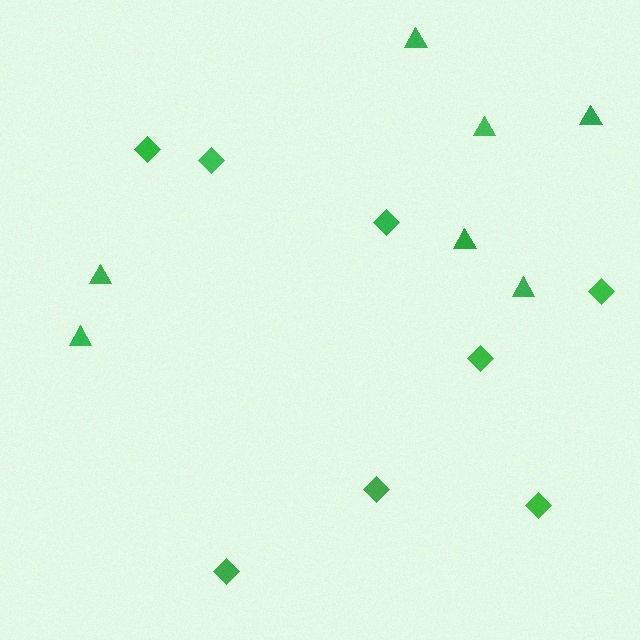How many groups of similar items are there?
There are 2 groups: one group of diamonds (8) and one group of triangles (7).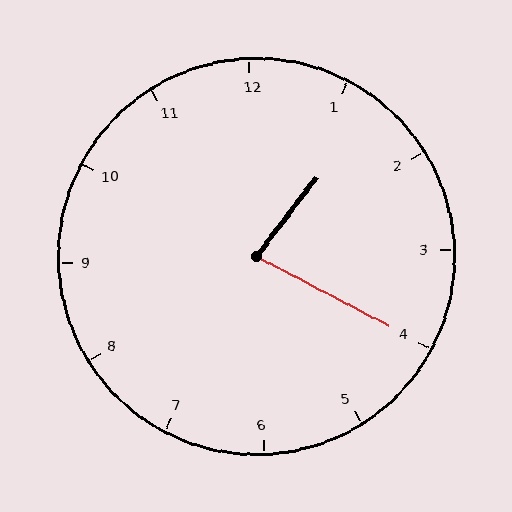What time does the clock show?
1:20.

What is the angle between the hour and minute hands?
Approximately 80 degrees.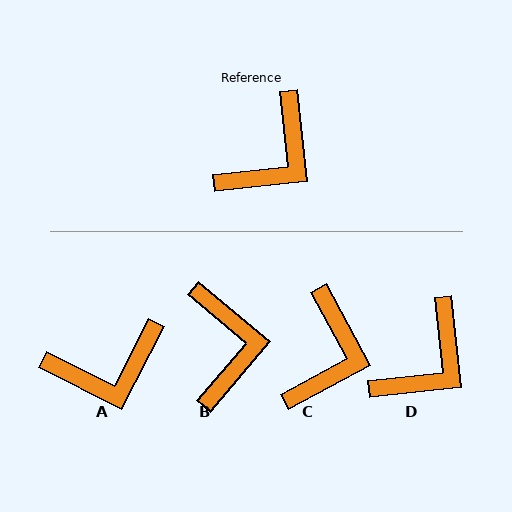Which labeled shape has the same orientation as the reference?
D.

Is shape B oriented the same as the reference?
No, it is off by about 44 degrees.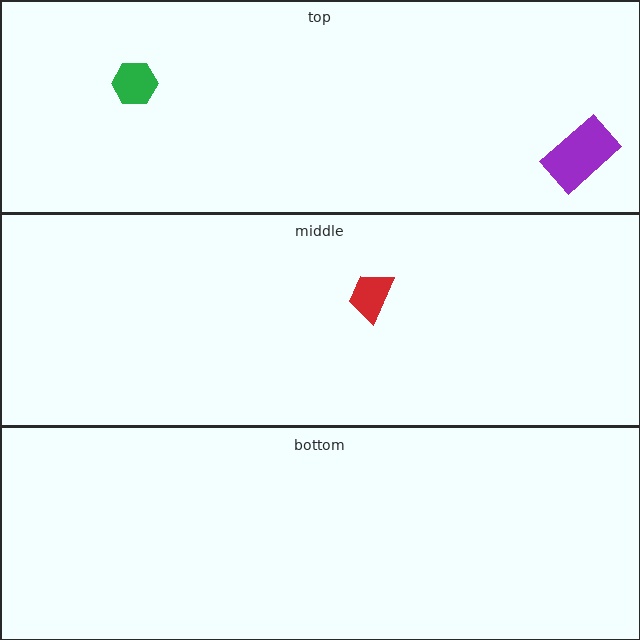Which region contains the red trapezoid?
The middle region.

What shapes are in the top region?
The purple rectangle, the green hexagon.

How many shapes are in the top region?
2.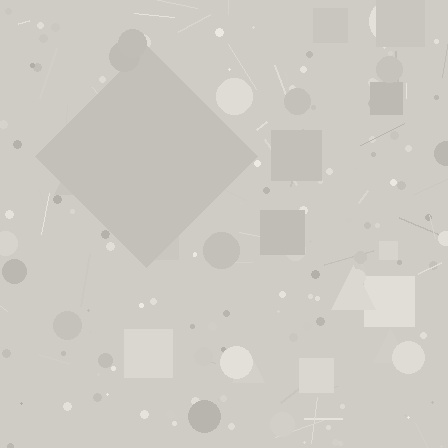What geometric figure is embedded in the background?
A diamond is embedded in the background.